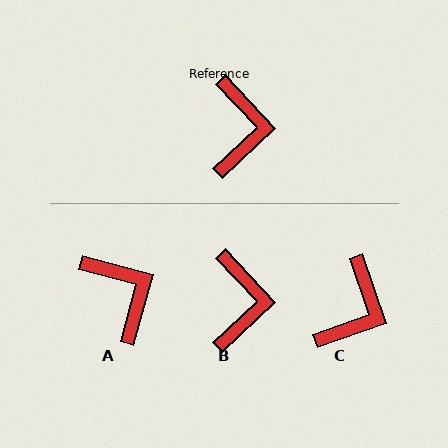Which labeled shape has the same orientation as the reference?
B.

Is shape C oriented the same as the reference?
No, it is off by about 24 degrees.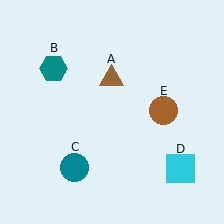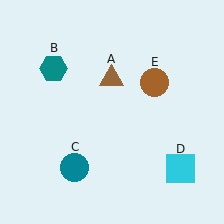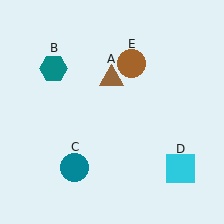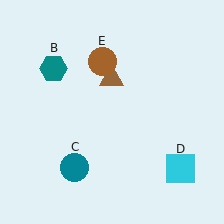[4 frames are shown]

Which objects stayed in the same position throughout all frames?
Brown triangle (object A) and teal hexagon (object B) and teal circle (object C) and cyan square (object D) remained stationary.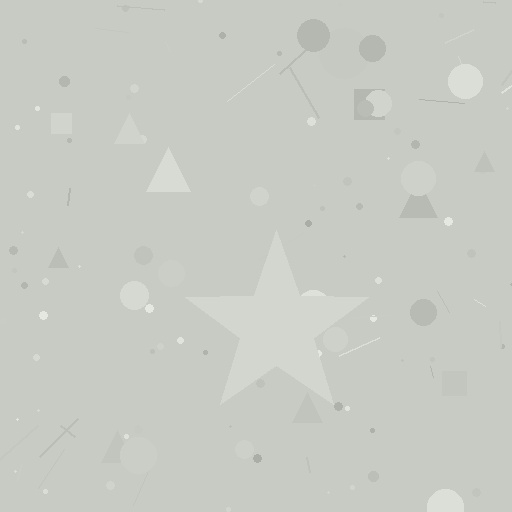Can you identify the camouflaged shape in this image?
The camouflaged shape is a star.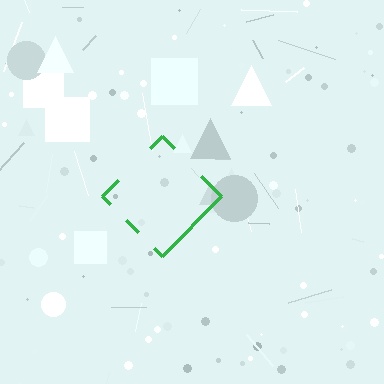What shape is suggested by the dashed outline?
The dashed outline suggests a diamond.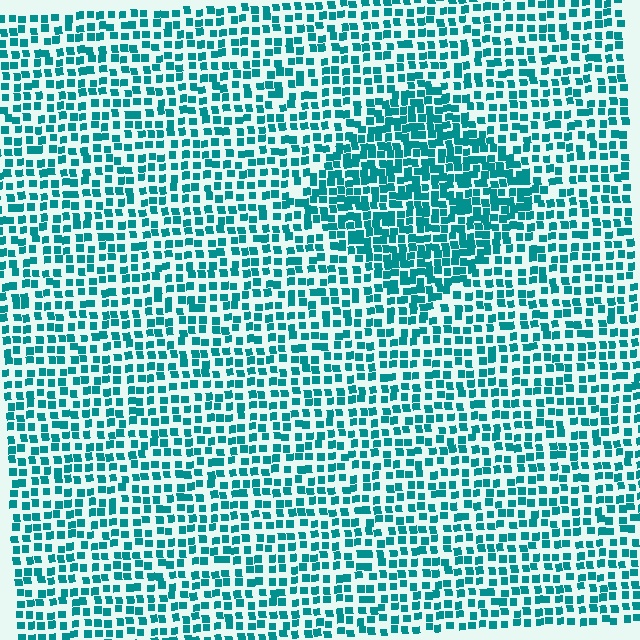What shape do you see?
I see a diamond.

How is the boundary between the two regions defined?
The boundary is defined by a change in element density (approximately 1.7x ratio). All elements are the same color, size, and shape.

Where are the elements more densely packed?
The elements are more densely packed inside the diamond boundary.